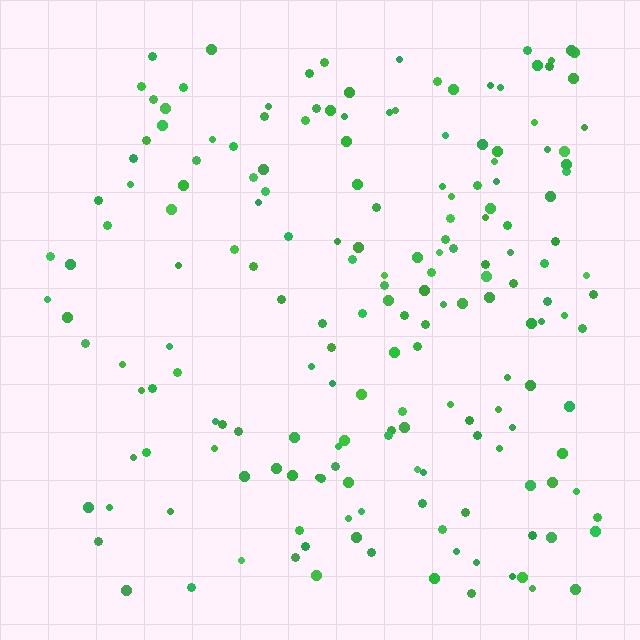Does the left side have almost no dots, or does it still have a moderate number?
Still a moderate number, just noticeably fewer than the right.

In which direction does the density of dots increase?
From left to right, with the right side densest.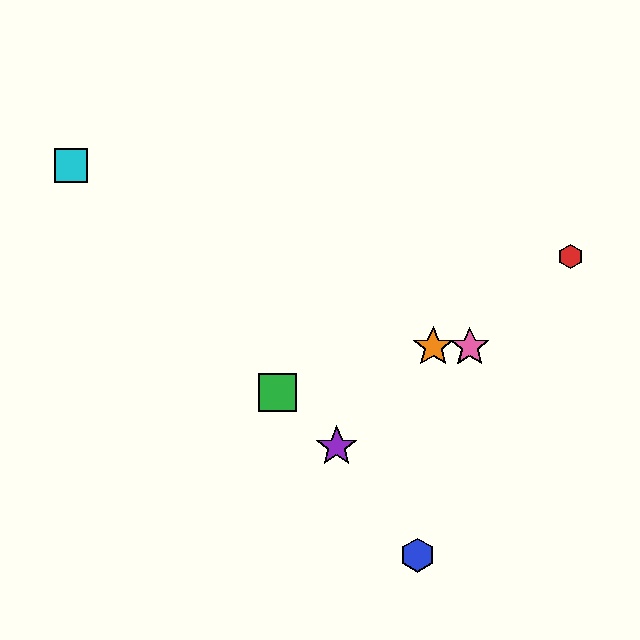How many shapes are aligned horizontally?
3 shapes (the yellow star, the orange star, the pink star) are aligned horizontally.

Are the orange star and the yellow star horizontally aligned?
Yes, both are at y≈347.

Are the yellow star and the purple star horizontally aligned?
No, the yellow star is at y≈347 and the purple star is at y≈447.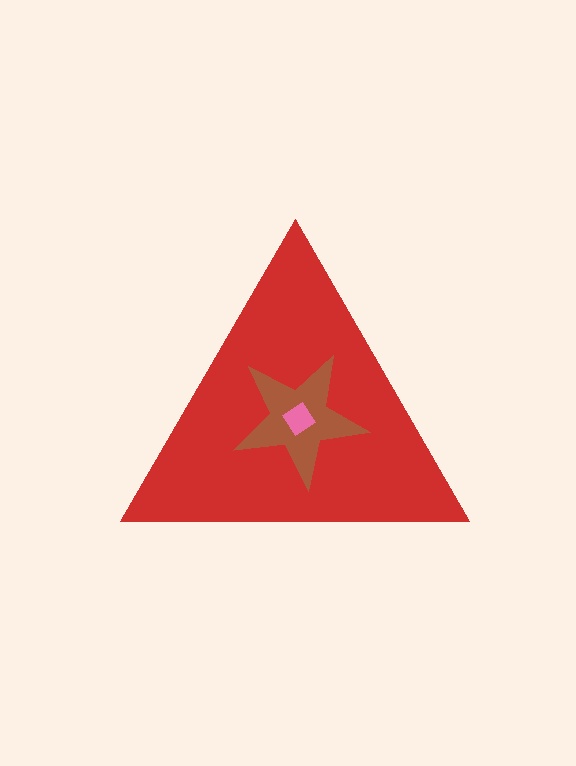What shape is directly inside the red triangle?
The brown star.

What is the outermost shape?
The red triangle.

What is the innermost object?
The pink diamond.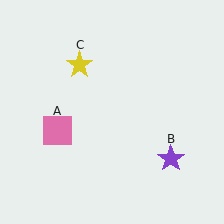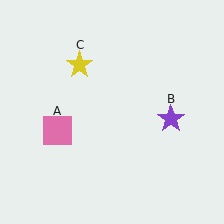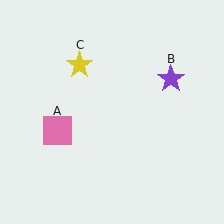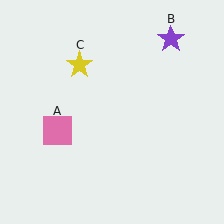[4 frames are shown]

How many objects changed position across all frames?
1 object changed position: purple star (object B).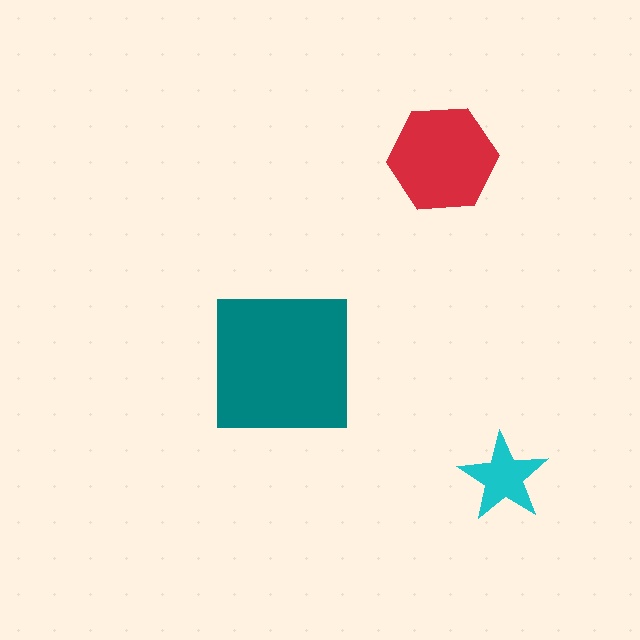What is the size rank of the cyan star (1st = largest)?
3rd.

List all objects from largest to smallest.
The teal square, the red hexagon, the cyan star.